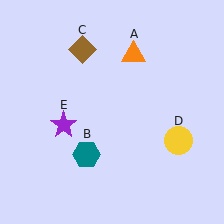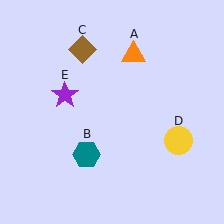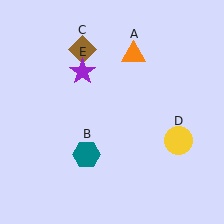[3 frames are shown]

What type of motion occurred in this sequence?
The purple star (object E) rotated clockwise around the center of the scene.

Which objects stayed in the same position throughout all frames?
Orange triangle (object A) and teal hexagon (object B) and brown diamond (object C) and yellow circle (object D) remained stationary.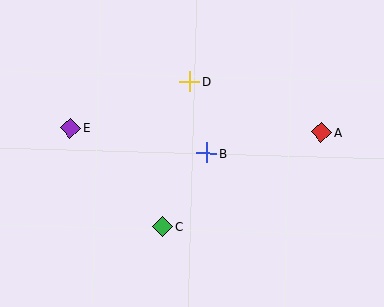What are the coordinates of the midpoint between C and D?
The midpoint between C and D is at (176, 154).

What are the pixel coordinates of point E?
Point E is at (71, 128).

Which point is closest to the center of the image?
Point B at (207, 153) is closest to the center.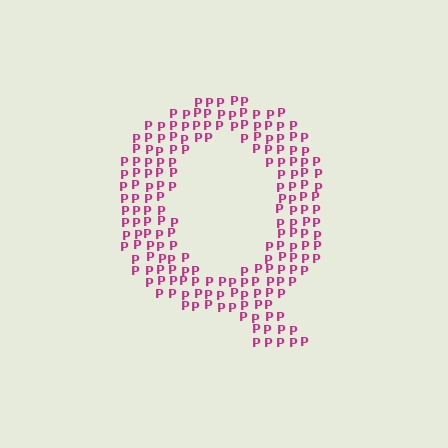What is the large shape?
The large shape is the letter Q.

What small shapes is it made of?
It is made of small letter P's.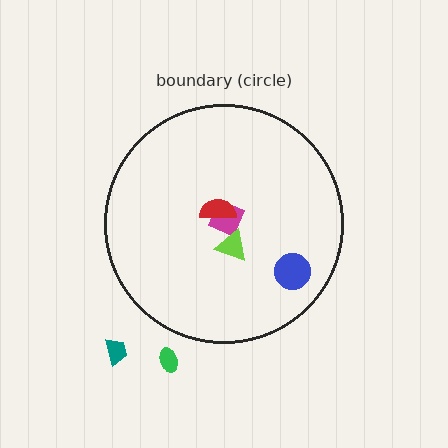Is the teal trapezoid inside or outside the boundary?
Outside.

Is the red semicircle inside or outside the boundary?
Inside.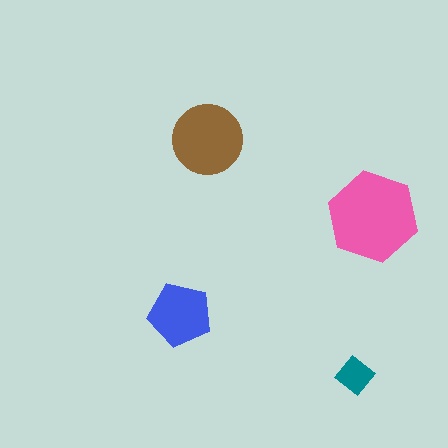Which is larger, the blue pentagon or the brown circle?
The brown circle.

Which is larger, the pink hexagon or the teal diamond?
The pink hexagon.